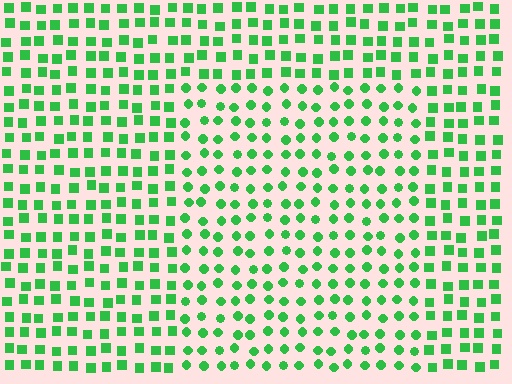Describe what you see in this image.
The image is filled with small green elements arranged in a uniform grid. A rectangle-shaped region contains circles, while the surrounding area contains squares. The boundary is defined purely by the change in element shape.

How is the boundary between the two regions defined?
The boundary is defined by a change in element shape: circles inside vs. squares outside. All elements share the same color and spacing.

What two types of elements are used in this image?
The image uses circles inside the rectangle region and squares outside it.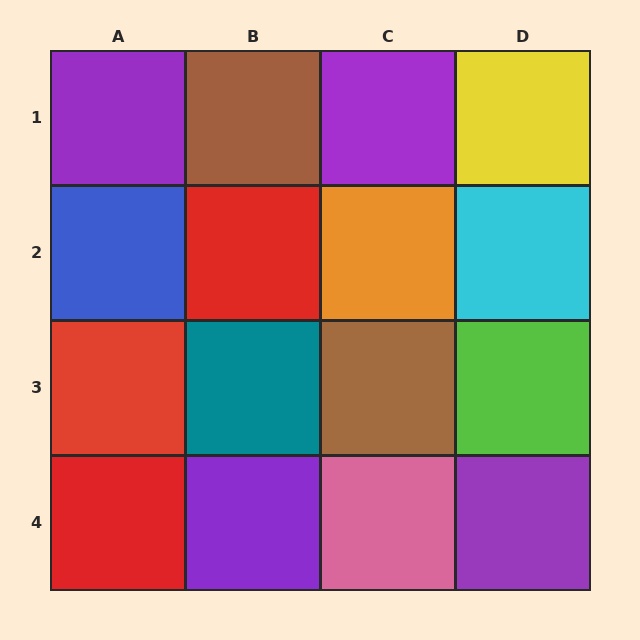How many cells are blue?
1 cell is blue.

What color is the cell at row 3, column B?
Teal.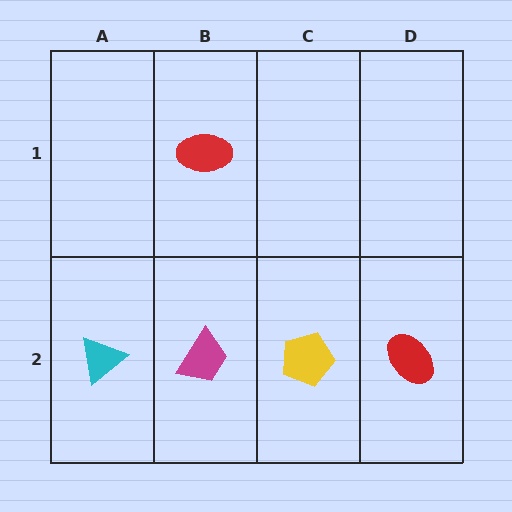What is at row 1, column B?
A red ellipse.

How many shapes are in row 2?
4 shapes.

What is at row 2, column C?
A yellow pentagon.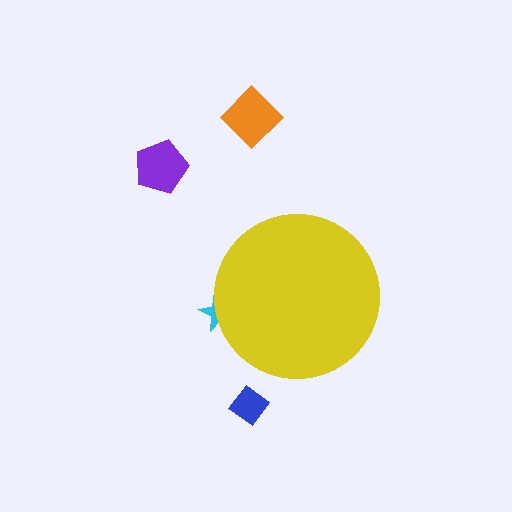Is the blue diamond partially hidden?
No, the blue diamond is fully visible.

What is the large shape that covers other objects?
A yellow circle.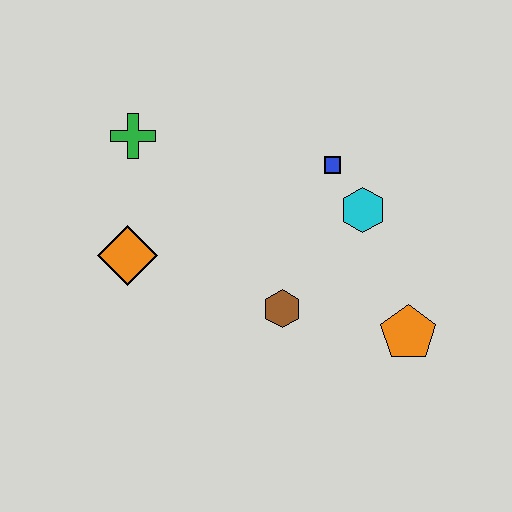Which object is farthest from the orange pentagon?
The green cross is farthest from the orange pentagon.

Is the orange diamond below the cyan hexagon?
Yes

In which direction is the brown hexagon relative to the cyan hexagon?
The brown hexagon is below the cyan hexagon.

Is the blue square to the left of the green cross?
No